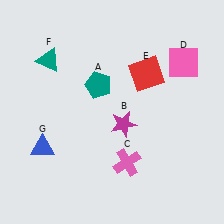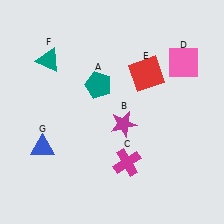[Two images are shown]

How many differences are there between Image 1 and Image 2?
There is 1 difference between the two images.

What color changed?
The cross (C) changed from pink in Image 1 to magenta in Image 2.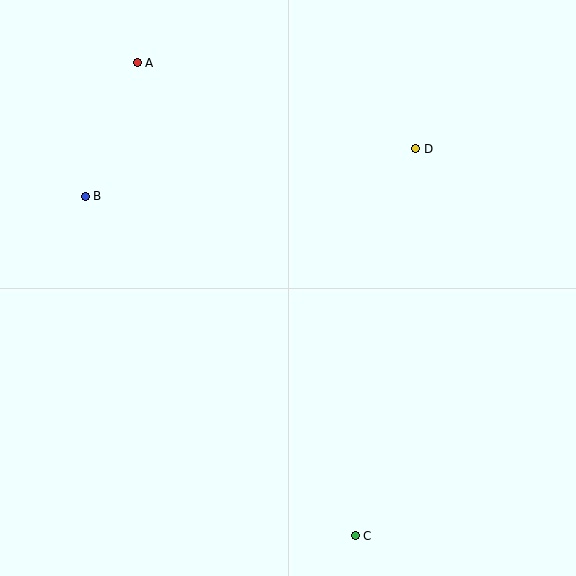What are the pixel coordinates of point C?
Point C is at (355, 536).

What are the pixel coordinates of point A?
Point A is at (137, 63).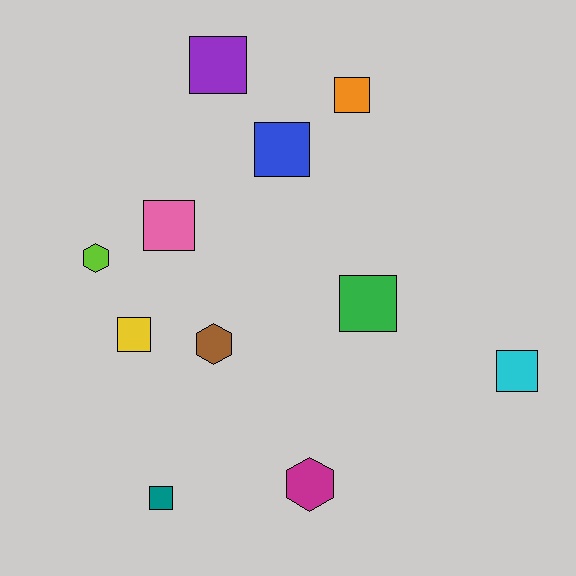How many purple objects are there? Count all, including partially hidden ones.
There is 1 purple object.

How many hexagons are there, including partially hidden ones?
There are 3 hexagons.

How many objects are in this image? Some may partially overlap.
There are 11 objects.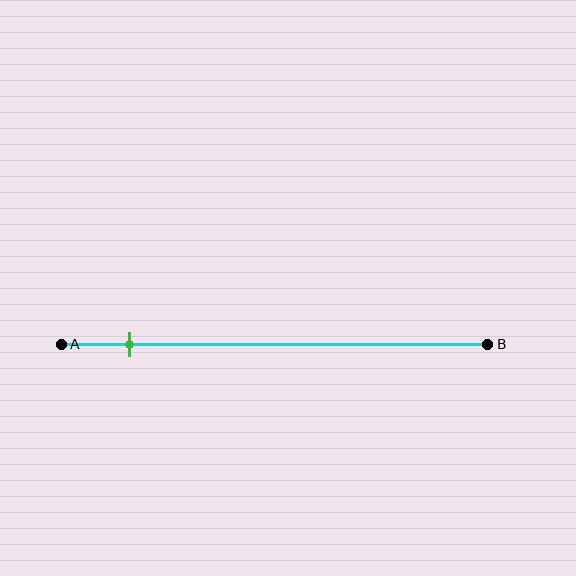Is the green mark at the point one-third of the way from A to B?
No, the mark is at about 15% from A, not at the 33% one-third point.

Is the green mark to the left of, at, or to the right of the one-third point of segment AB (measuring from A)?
The green mark is to the left of the one-third point of segment AB.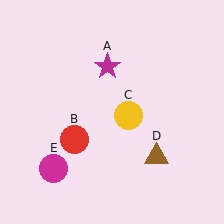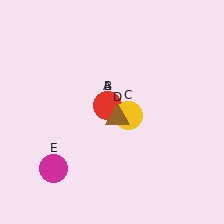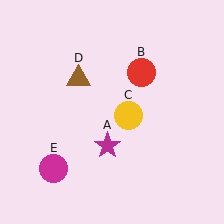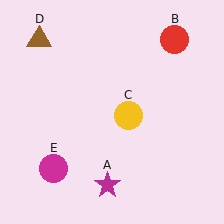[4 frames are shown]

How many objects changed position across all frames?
3 objects changed position: magenta star (object A), red circle (object B), brown triangle (object D).